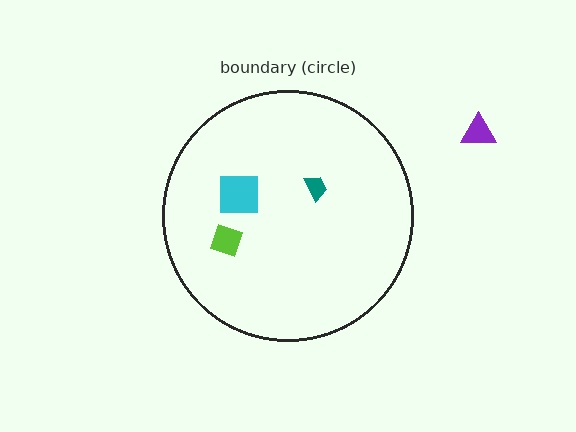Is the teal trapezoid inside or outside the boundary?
Inside.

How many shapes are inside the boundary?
3 inside, 1 outside.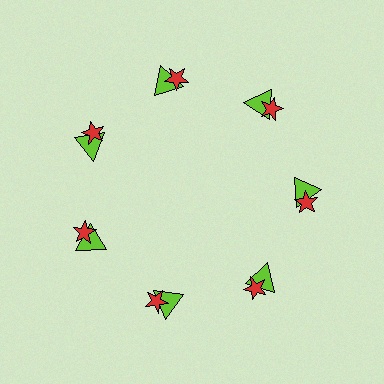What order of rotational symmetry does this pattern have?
This pattern has 7-fold rotational symmetry.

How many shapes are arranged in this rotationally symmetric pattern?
There are 14 shapes, arranged in 7 groups of 2.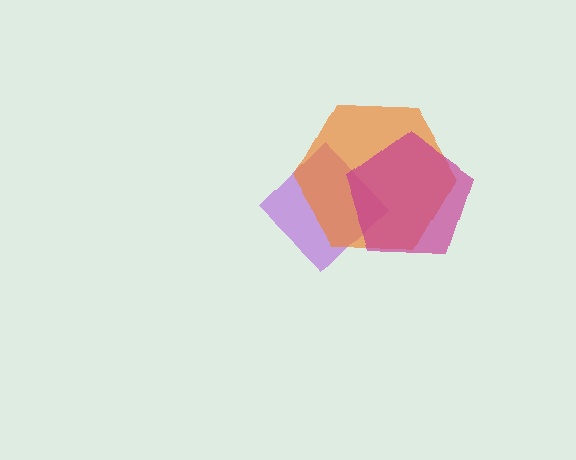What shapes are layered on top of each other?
The layered shapes are: a purple diamond, an orange hexagon, a magenta pentagon.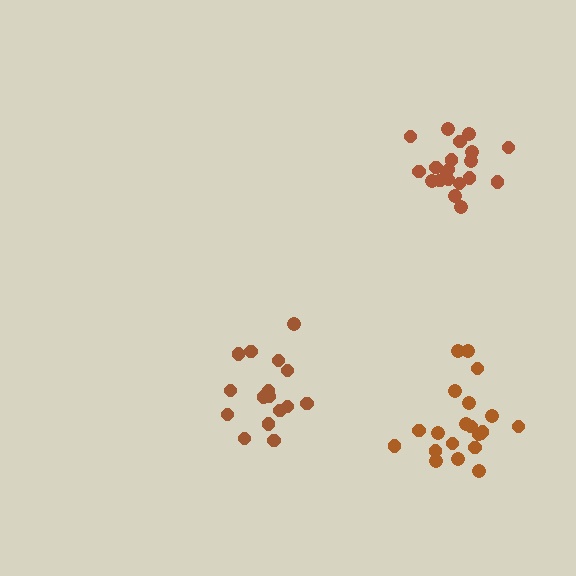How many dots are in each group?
Group 1: 16 dots, Group 2: 21 dots, Group 3: 20 dots (57 total).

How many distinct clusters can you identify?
There are 3 distinct clusters.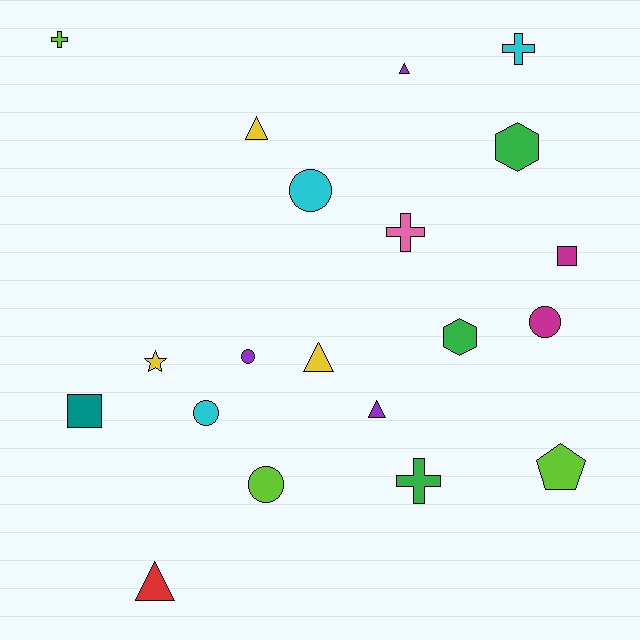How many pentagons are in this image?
There is 1 pentagon.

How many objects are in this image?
There are 20 objects.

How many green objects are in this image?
There are 3 green objects.